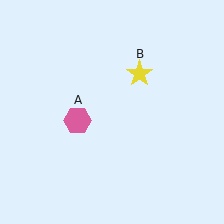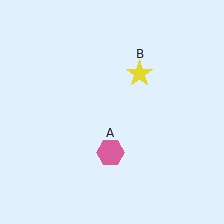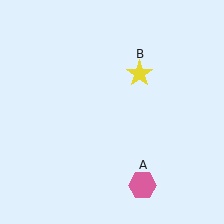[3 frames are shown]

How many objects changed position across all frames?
1 object changed position: pink hexagon (object A).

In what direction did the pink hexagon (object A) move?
The pink hexagon (object A) moved down and to the right.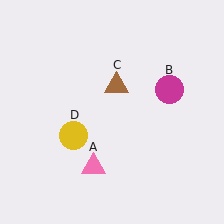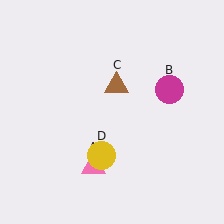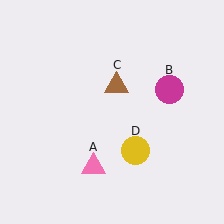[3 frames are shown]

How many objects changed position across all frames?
1 object changed position: yellow circle (object D).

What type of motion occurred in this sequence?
The yellow circle (object D) rotated counterclockwise around the center of the scene.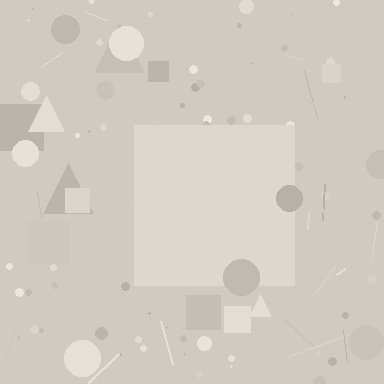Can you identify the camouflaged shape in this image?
The camouflaged shape is a square.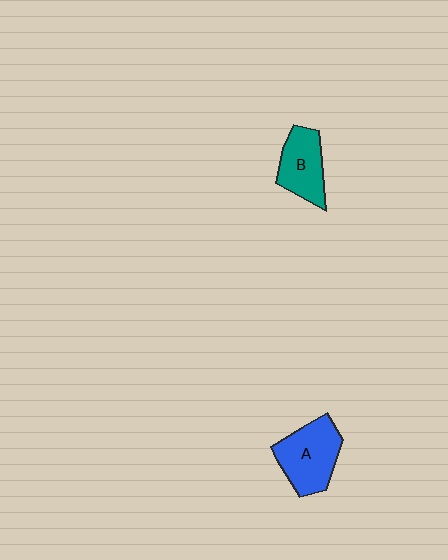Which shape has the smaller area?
Shape B (teal).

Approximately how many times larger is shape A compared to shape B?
Approximately 1.3 times.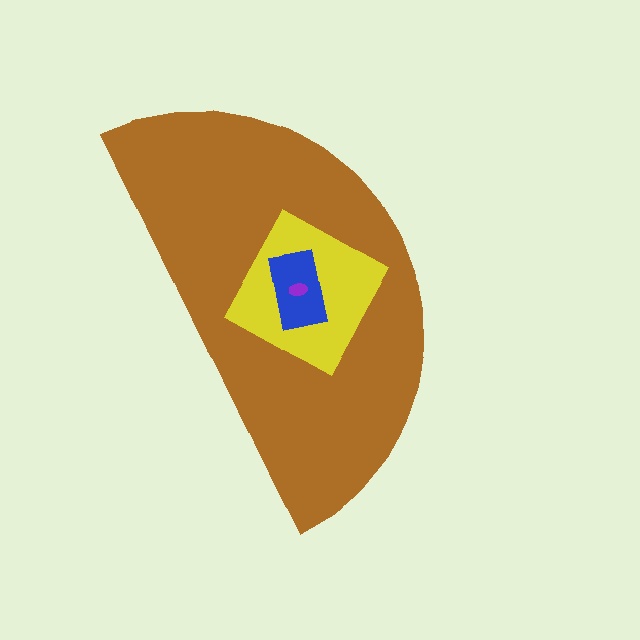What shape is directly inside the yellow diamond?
The blue rectangle.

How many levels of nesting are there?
4.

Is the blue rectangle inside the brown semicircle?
Yes.